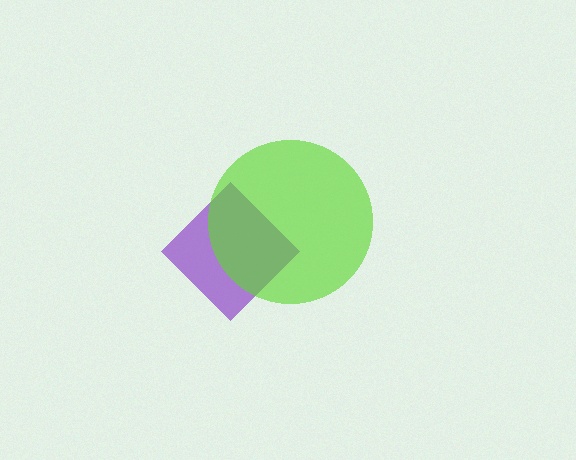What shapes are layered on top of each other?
The layered shapes are: a purple diamond, a lime circle.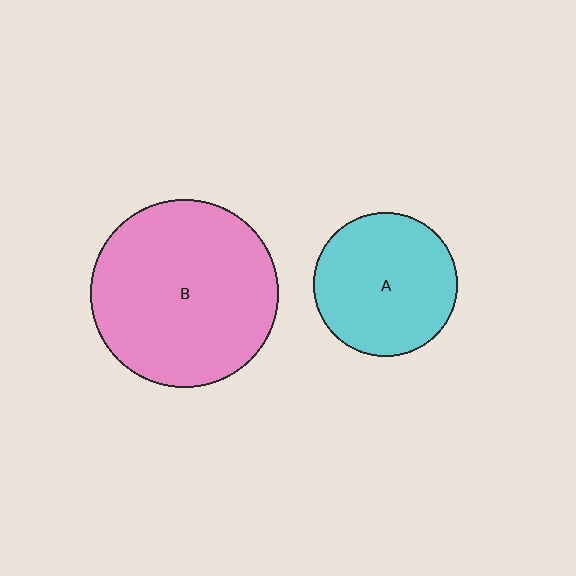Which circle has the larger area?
Circle B (pink).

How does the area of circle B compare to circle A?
Approximately 1.7 times.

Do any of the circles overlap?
No, none of the circles overlap.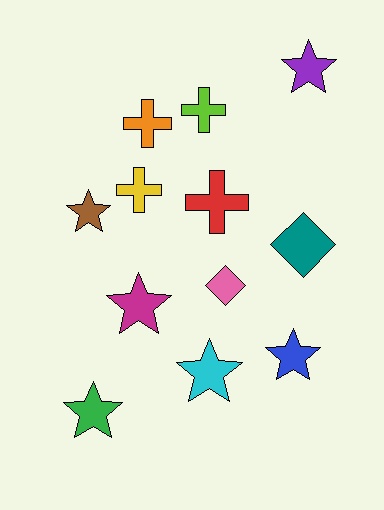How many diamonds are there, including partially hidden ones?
There are 2 diamonds.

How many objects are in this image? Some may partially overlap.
There are 12 objects.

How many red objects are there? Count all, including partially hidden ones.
There is 1 red object.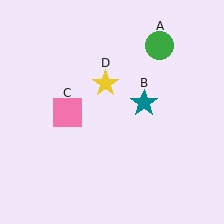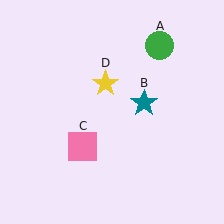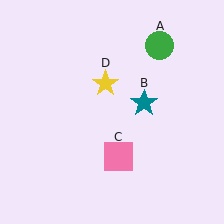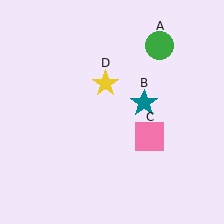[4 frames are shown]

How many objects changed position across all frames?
1 object changed position: pink square (object C).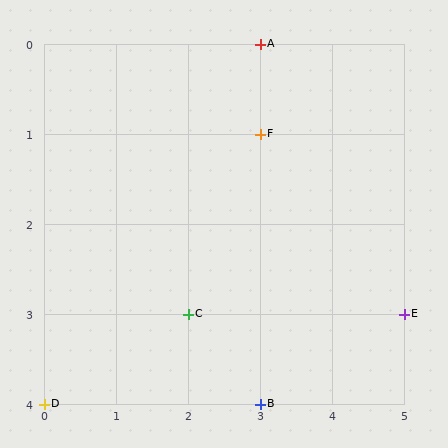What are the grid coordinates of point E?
Point E is at grid coordinates (5, 3).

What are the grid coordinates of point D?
Point D is at grid coordinates (0, 4).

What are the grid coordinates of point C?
Point C is at grid coordinates (2, 3).